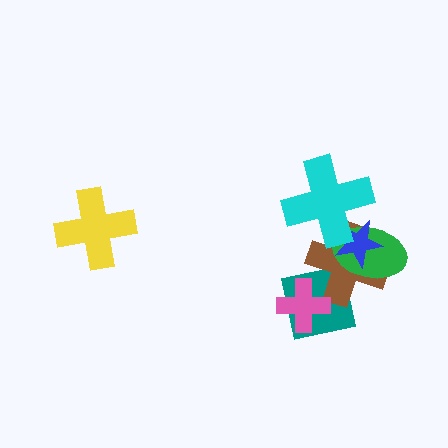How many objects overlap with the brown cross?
5 objects overlap with the brown cross.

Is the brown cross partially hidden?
Yes, it is partially covered by another shape.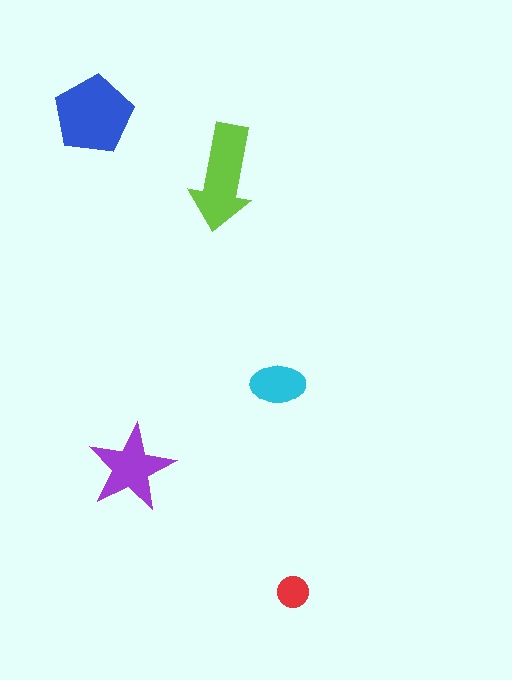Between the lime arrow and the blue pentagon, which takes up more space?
The blue pentagon.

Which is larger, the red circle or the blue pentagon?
The blue pentagon.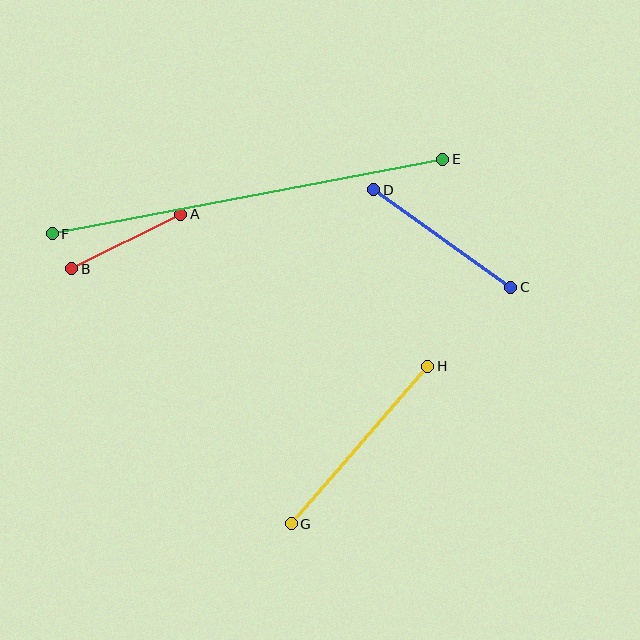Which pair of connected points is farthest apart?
Points E and F are farthest apart.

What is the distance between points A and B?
The distance is approximately 122 pixels.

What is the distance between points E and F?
The distance is approximately 398 pixels.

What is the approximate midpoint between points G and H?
The midpoint is at approximately (360, 445) pixels.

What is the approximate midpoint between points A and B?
The midpoint is at approximately (126, 242) pixels.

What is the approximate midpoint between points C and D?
The midpoint is at approximately (442, 238) pixels.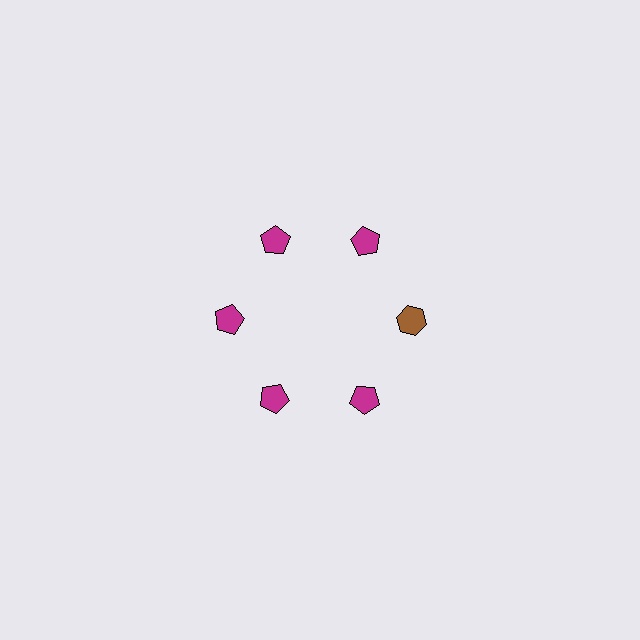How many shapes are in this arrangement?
There are 6 shapes arranged in a ring pattern.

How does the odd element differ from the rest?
It differs in both color (brown instead of magenta) and shape (hexagon instead of pentagon).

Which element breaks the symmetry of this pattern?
The brown hexagon at roughly the 3 o'clock position breaks the symmetry. All other shapes are magenta pentagons.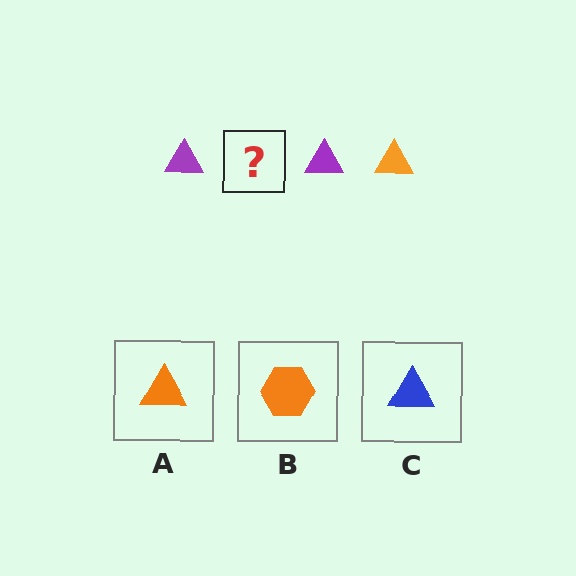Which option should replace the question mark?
Option A.